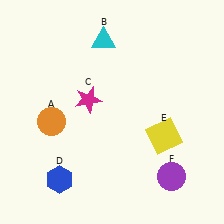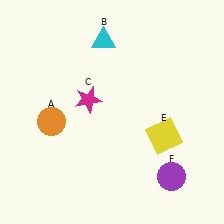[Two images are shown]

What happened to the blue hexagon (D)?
The blue hexagon (D) was removed in Image 2. It was in the bottom-left area of Image 1.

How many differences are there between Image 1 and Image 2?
There is 1 difference between the two images.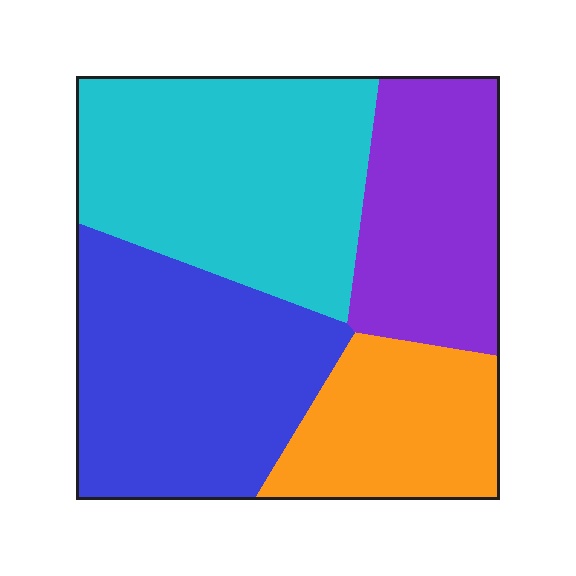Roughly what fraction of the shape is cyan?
Cyan takes up between a sixth and a third of the shape.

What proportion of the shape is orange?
Orange takes up about one sixth (1/6) of the shape.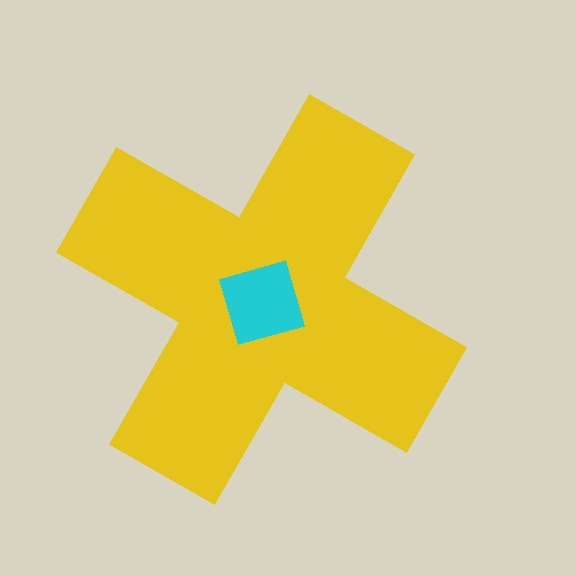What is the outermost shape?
The yellow cross.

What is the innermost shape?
The cyan diamond.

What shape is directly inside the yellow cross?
The cyan diamond.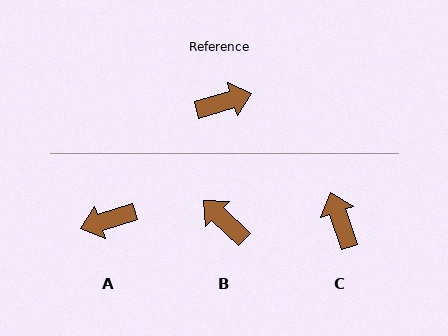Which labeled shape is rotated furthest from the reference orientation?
A, about 179 degrees away.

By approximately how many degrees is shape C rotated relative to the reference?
Approximately 93 degrees counter-clockwise.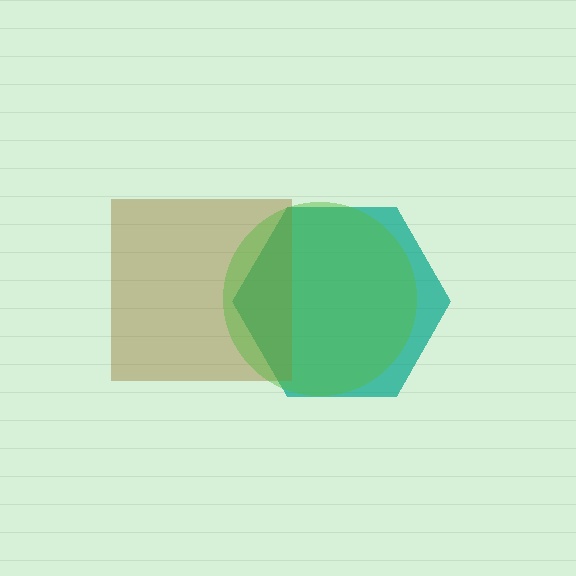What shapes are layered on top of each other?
The layered shapes are: a teal hexagon, a brown square, a lime circle.